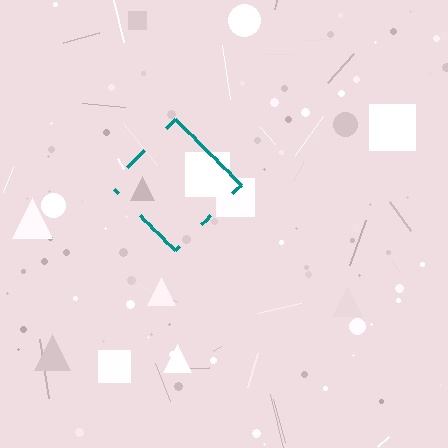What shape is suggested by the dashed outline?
The dashed outline suggests a diamond.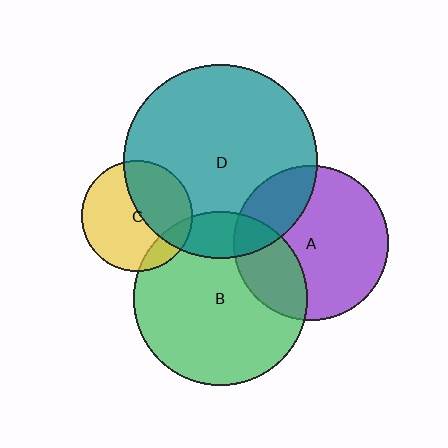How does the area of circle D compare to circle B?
Approximately 1.2 times.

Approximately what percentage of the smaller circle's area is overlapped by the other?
Approximately 25%.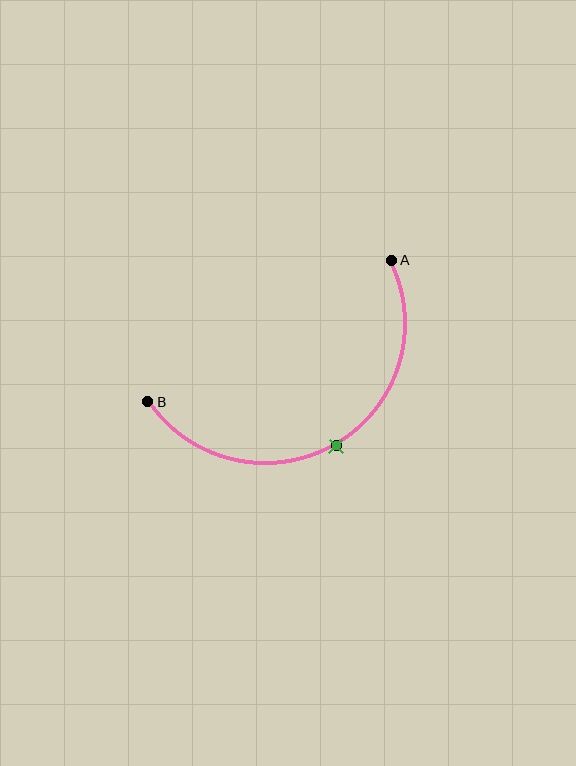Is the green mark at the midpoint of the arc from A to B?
Yes. The green mark lies on the arc at equal arc-length from both A and B — it is the arc midpoint.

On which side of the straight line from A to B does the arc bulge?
The arc bulges below the straight line connecting A and B.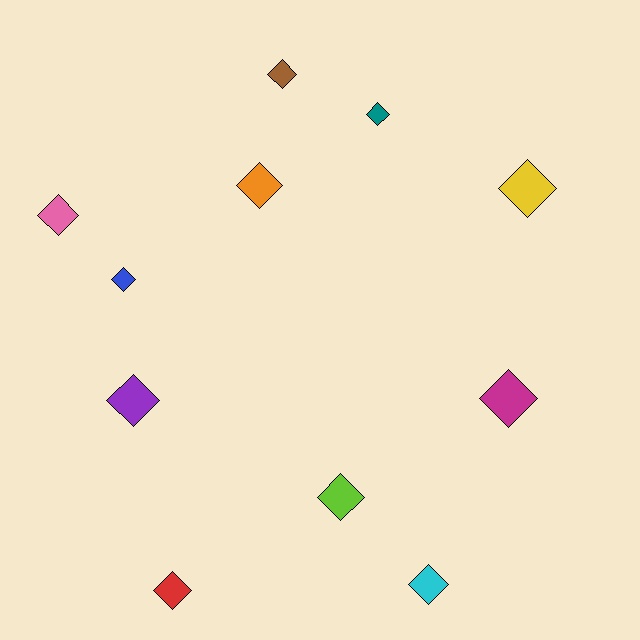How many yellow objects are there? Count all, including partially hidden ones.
There is 1 yellow object.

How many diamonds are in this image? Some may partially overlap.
There are 11 diamonds.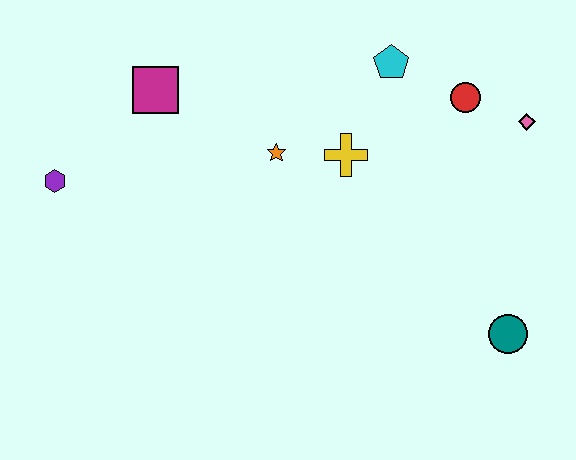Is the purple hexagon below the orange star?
Yes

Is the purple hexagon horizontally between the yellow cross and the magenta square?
No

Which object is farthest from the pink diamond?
The purple hexagon is farthest from the pink diamond.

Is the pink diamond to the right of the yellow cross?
Yes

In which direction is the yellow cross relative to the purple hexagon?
The yellow cross is to the right of the purple hexagon.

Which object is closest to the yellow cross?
The orange star is closest to the yellow cross.